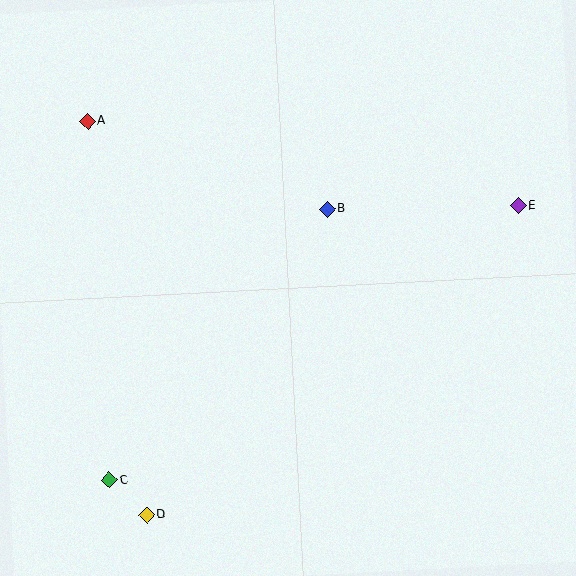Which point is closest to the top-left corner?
Point A is closest to the top-left corner.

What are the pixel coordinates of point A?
Point A is at (87, 121).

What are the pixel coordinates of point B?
Point B is at (327, 209).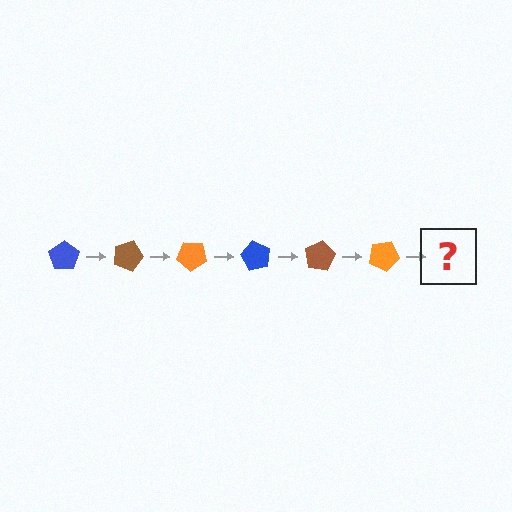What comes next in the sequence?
The next element should be a blue pentagon, rotated 120 degrees from the start.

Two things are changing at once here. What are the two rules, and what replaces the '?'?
The two rules are that it rotates 20 degrees each step and the color cycles through blue, brown, and orange. The '?' should be a blue pentagon, rotated 120 degrees from the start.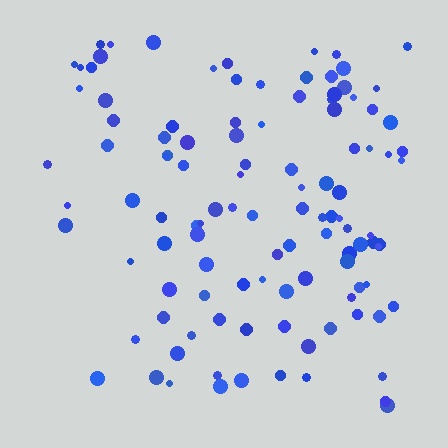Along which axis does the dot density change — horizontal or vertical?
Horizontal.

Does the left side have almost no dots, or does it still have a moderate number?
Still a moderate number, just noticeably fewer than the right.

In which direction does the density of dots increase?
From left to right, with the right side densest.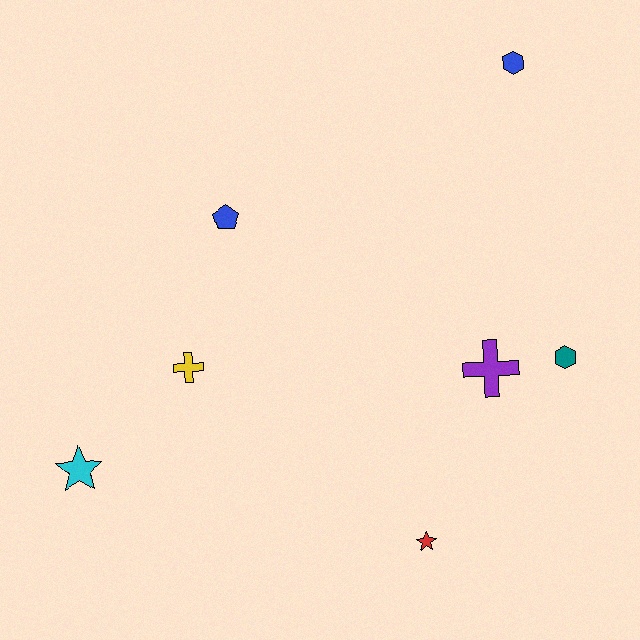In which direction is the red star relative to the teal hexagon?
The red star is below the teal hexagon.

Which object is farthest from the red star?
The blue hexagon is farthest from the red star.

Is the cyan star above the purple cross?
No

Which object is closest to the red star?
The purple cross is closest to the red star.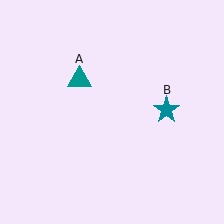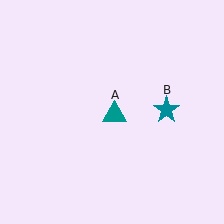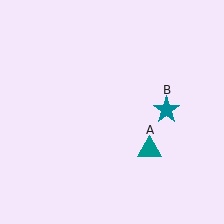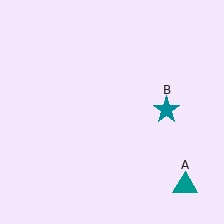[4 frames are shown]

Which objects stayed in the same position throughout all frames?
Teal star (object B) remained stationary.